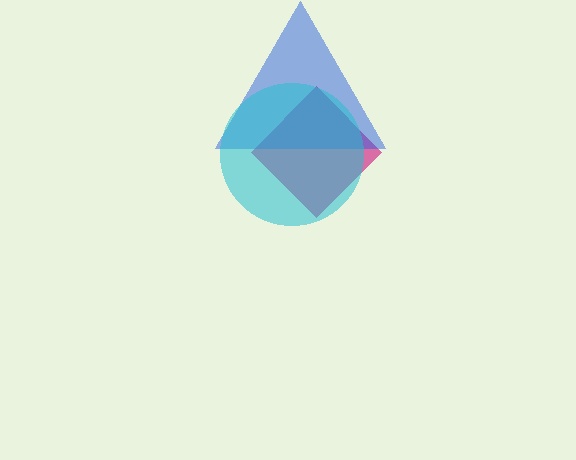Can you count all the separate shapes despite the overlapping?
Yes, there are 3 separate shapes.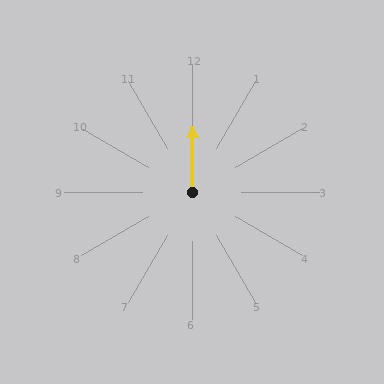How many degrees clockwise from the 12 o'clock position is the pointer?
Approximately 1 degrees.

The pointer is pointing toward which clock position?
Roughly 12 o'clock.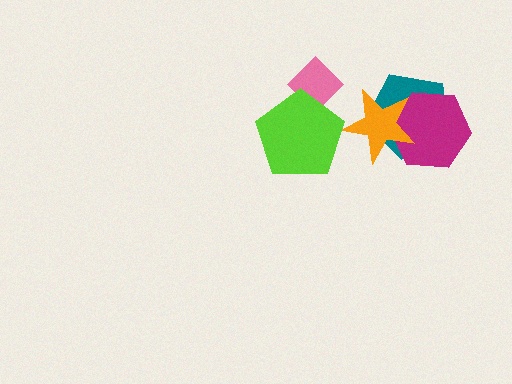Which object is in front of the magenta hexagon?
The orange star is in front of the magenta hexagon.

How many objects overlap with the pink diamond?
1 object overlaps with the pink diamond.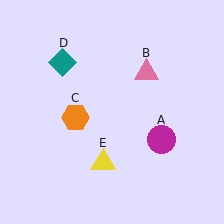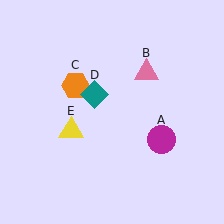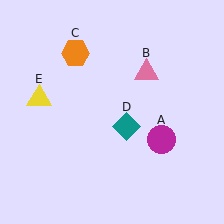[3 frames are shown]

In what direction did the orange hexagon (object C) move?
The orange hexagon (object C) moved up.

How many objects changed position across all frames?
3 objects changed position: orange hexagon (object C), teal diamond (object D), yellow triangle (object E).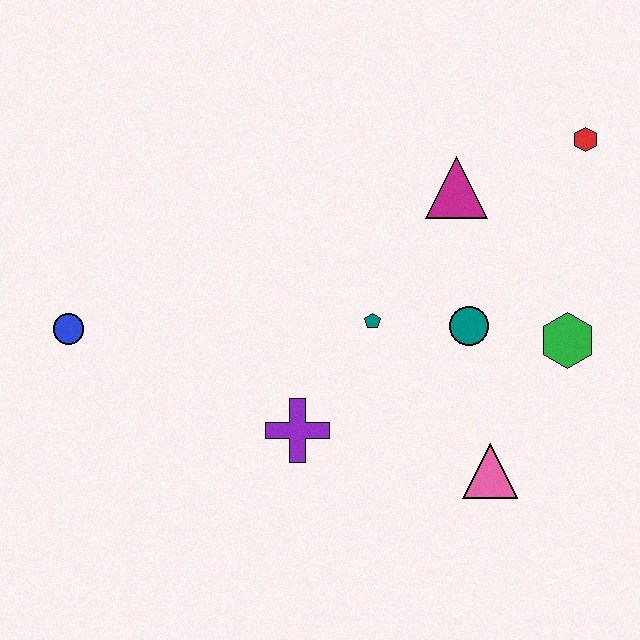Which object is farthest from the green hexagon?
The blue circle is farthest from the green hexagon.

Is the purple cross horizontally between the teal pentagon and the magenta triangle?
No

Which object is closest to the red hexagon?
The magenta triangle is closest to the red hexagon.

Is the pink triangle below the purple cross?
Yes